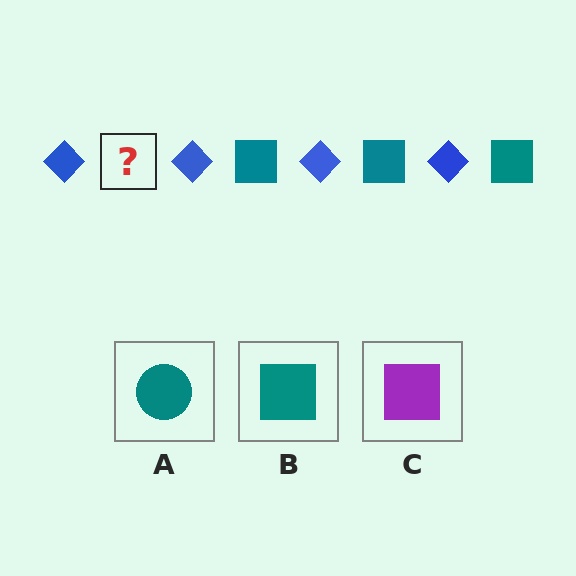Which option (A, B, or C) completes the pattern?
B.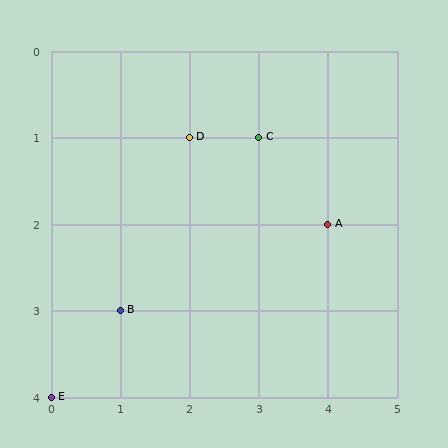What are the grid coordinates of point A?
Point A is at grid coordinates (4, 2).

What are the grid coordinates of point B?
Point B is at grid coordinates (1, 3).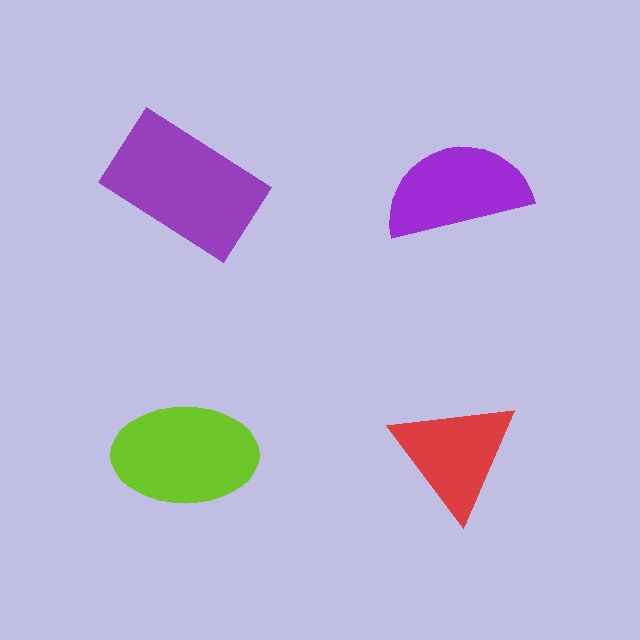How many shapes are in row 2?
2 shapes.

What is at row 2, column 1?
A lime ellipse.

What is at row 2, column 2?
A red triangle.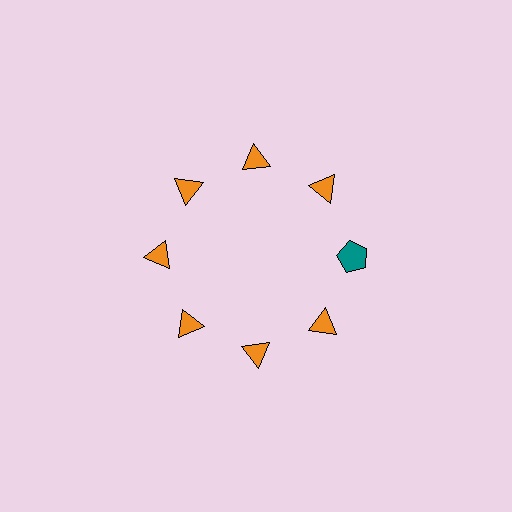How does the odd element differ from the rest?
It differs in both color (teal instead of orange) and shape (pentagon instead of triangle).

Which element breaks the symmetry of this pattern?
The teal pentagon at roughly the 3 o'clock position breaks the symmetry. All other shapes are orange triangles.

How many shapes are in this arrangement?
There are 8 shapes arranged in a ring pattern.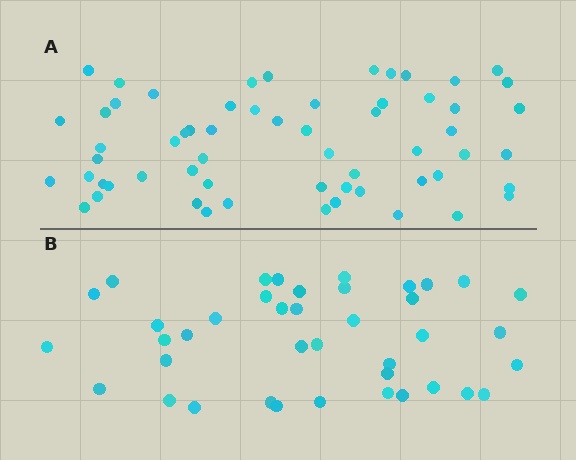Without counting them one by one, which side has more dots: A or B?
Region A (the top region) has more dots.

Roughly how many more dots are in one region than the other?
Region A has approximately 20 more dots than region B.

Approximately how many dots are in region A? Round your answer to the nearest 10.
About 60 dots.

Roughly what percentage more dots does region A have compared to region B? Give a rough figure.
About 50% more.